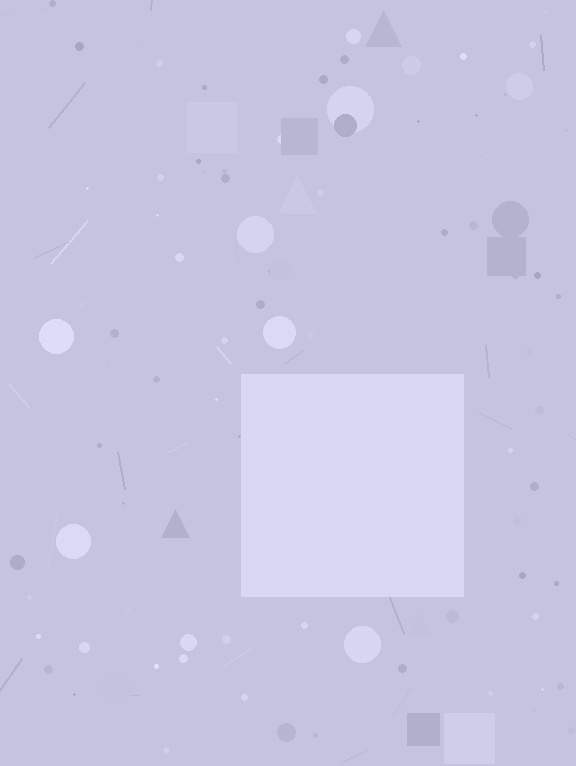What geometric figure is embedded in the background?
A square is embedded in the background.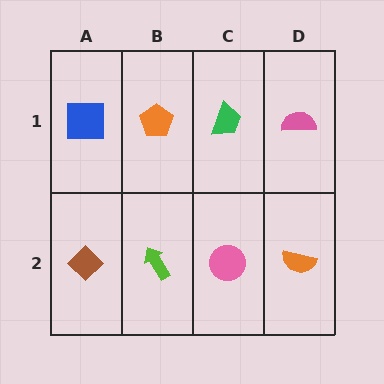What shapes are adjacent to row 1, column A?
A brown diamond (row 2, column A), an orange pentagon (row 1, column B).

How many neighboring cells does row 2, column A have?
2.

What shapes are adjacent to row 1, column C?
A pink circle (row 2, column C), an orange pentagon (row 1, column B), a pink semicircle (row 1, column D).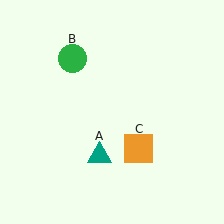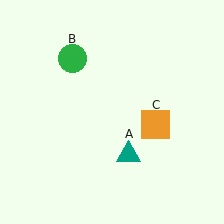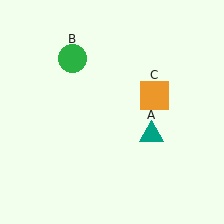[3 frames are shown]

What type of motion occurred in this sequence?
The teal triangle (object A), orange square (object C) rotated counterclockwise around the center of the scene.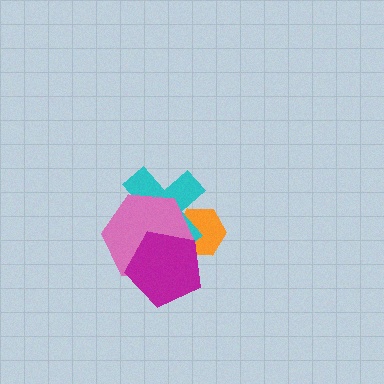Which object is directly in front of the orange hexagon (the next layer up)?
The cyan cross is directly in front of the orange hexagon.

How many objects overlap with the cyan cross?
3 objects overlap with the cyan cross.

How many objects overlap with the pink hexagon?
3 objects overlap with the pink hexagon.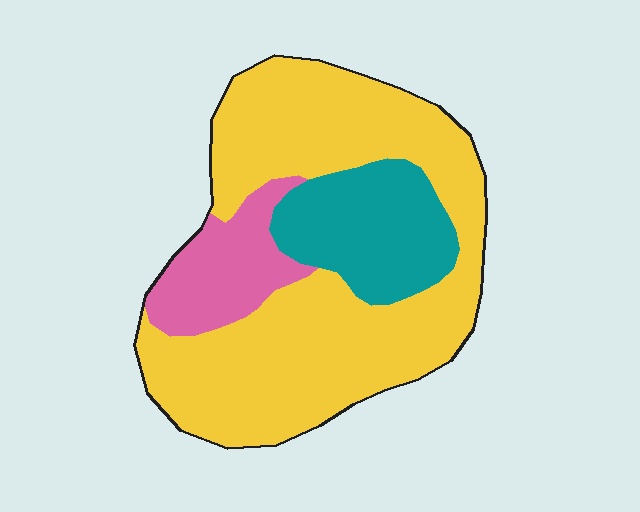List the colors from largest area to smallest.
From largest to smallest: yellow, teal, pink.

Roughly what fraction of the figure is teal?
Teal covers around 20% of the figure.